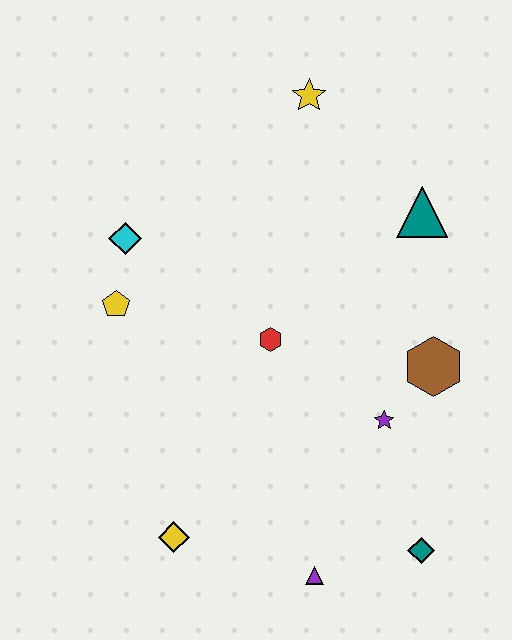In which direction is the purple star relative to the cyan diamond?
The purple star is to the right of the cyan diamond.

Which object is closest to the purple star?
The brown hexagon is closest to the purple star.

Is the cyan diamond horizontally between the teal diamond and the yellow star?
No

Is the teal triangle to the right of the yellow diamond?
Yes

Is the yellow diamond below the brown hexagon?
Yes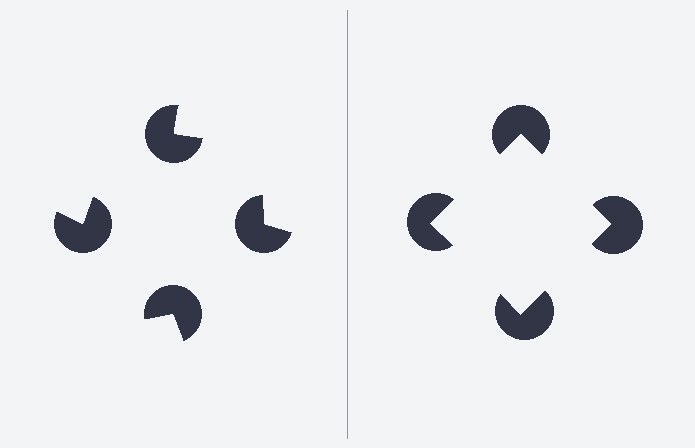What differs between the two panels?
The pac-man discs are positioned identically on both sides; only the wedge orientations differ. On the right they align to a square; on the left they are misaligned.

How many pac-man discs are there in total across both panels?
8 — 4 on each side.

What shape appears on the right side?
An illusory square.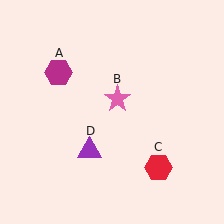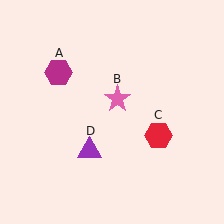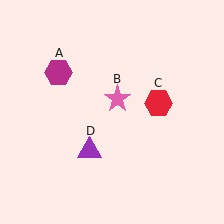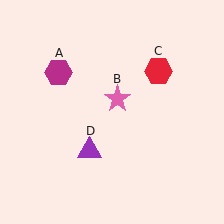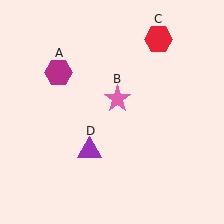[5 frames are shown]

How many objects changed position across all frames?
1 object changed position: red hexagon (object C).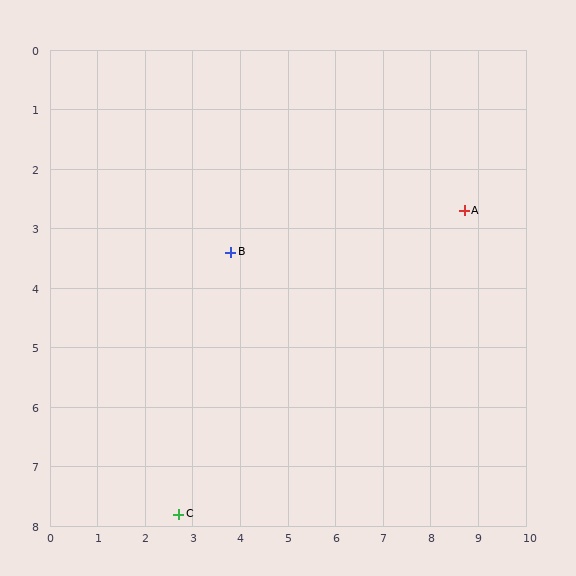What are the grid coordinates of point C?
Point C is at approximately (2.7, 7.8).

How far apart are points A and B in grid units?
Points A and B are about 4.9 grid units apart.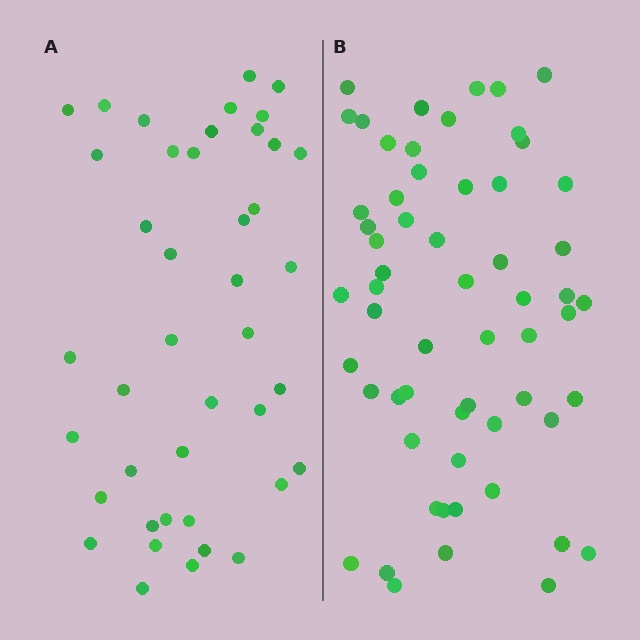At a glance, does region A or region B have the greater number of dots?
Region B (the right region) has more dots.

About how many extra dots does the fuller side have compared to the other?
Region B has approximately 15 more dots than region A.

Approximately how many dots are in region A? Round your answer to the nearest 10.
About 40 dots. (The exact count is 42, which rounds to 40.)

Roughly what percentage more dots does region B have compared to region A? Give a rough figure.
About 40% more.